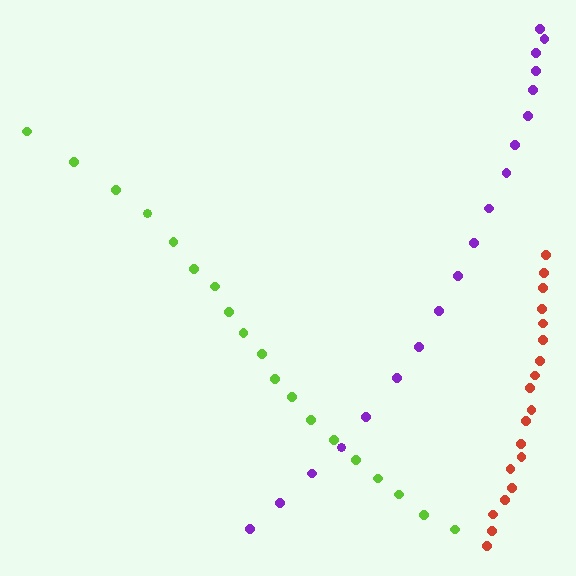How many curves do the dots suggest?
There are 3 distinct paths.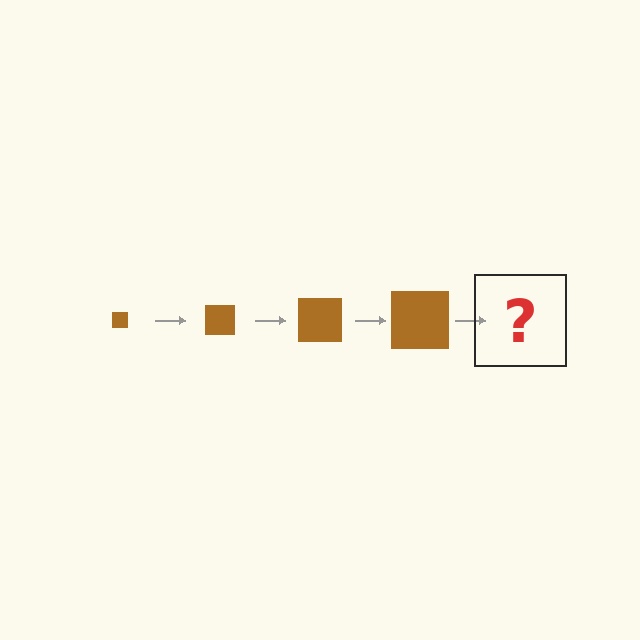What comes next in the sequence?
The next element should be a brown square, larger than the previous one.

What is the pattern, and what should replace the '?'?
The pattern is that the square gets progressively larger each step. The '?' should be a brown square, larger than the previous one.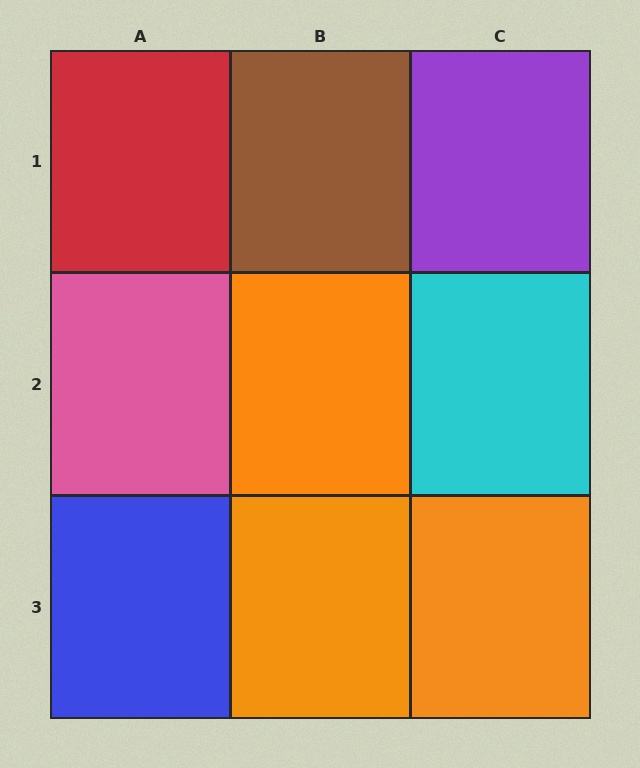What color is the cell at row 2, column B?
Orange.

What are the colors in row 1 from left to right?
Red, brown, purple.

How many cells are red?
1 cell is red.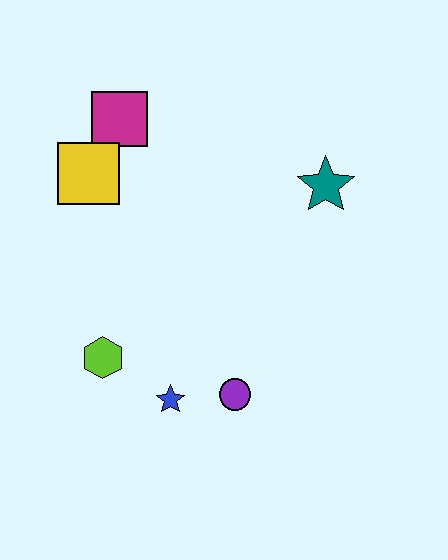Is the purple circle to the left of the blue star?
No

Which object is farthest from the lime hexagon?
The teal star is farthest from the lime hexagon.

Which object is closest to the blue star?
The purple circle is closest to the blue star.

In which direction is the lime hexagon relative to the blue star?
The lime hexagon is to the left of the blue star.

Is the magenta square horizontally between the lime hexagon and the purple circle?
Yes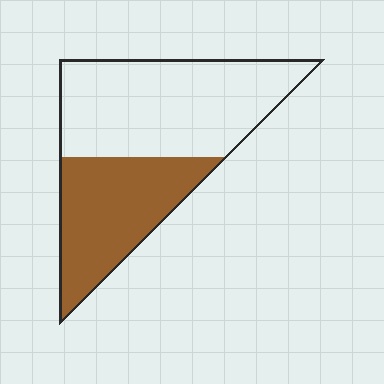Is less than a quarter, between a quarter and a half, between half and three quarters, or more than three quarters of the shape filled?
Between a quarter and a half.